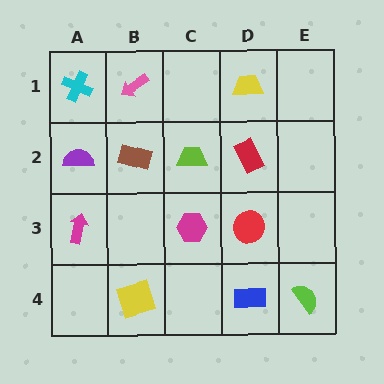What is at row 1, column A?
A cyan cross.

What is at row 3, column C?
A magenta hexagon.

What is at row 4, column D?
A blue rectangle.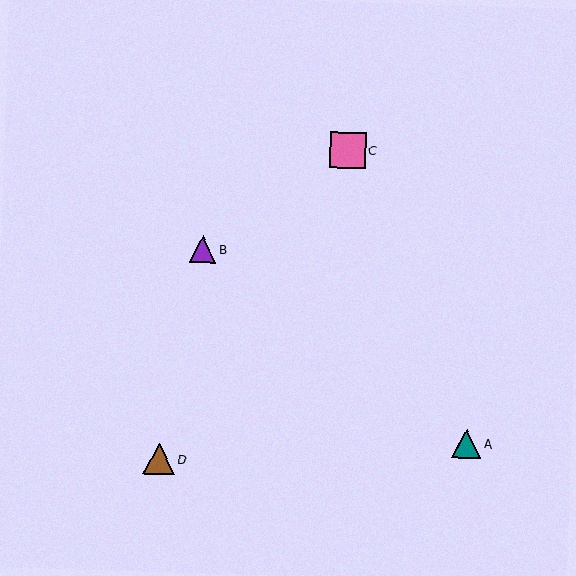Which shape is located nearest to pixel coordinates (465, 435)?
The teal triangle (labeled A) at (466, 444) is nearest to that location.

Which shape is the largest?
The pink square (labeled C) is the largest.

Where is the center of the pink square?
The center of the pink square is at (348, 150).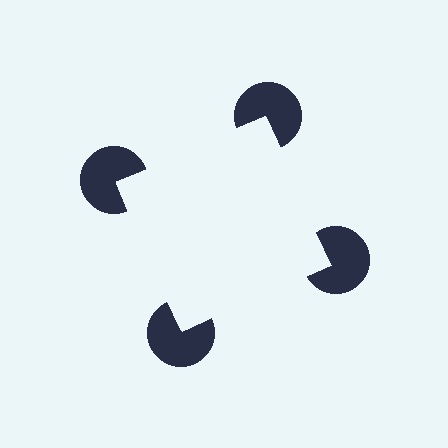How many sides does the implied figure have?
4 sides.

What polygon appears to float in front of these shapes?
An illusory square — its edges are inferred from the aligned wedge cuts in the pac-man discs, not physically drawn.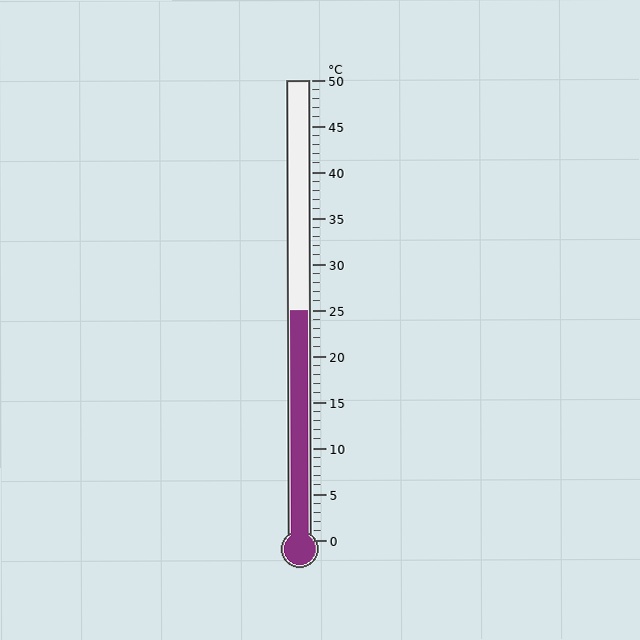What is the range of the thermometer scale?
The thermometer scale ranges from 0°C to 50°C.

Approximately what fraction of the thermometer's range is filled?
The thermometer is filled to approximately 50% of its range.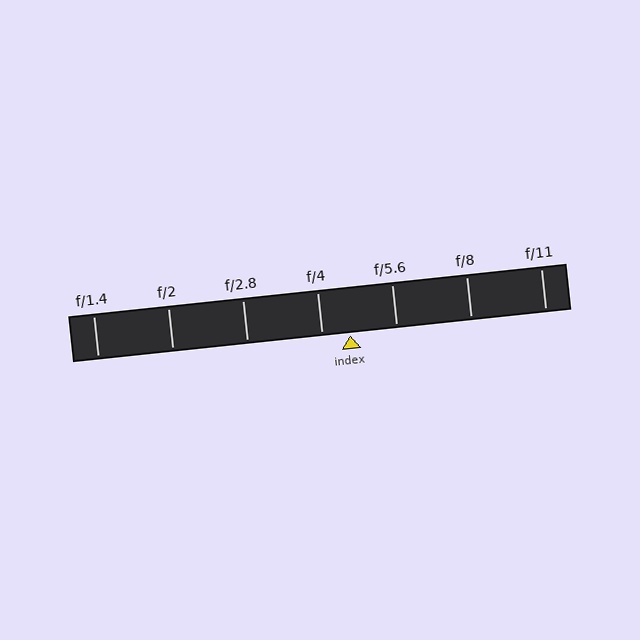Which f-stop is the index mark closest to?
The index mark is closest to f/4.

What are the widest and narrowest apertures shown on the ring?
The widest aperture shown is f/1.4 and the narrowest is f/11.